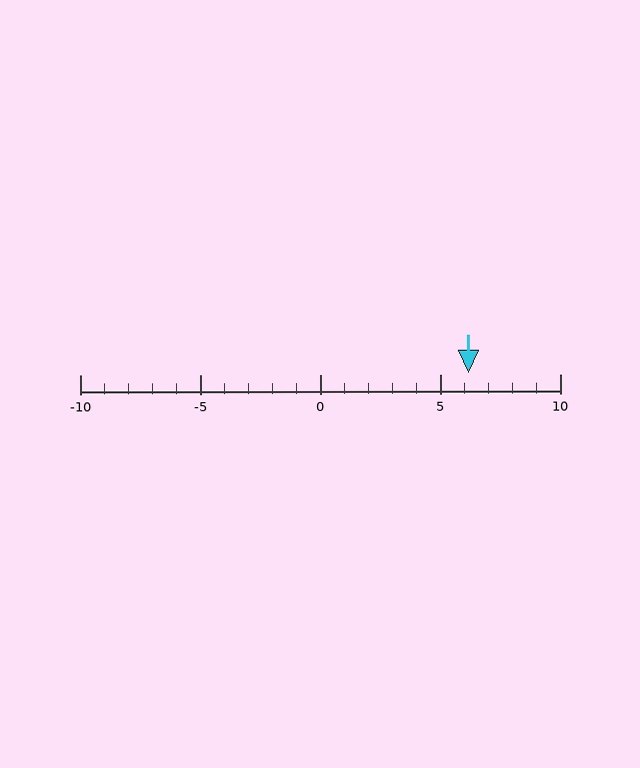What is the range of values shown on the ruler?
The ruler shows values from -10 to 10.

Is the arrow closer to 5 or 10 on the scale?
The arrow is closer to 5.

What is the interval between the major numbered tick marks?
The major tick marks are spaced 5 units apart.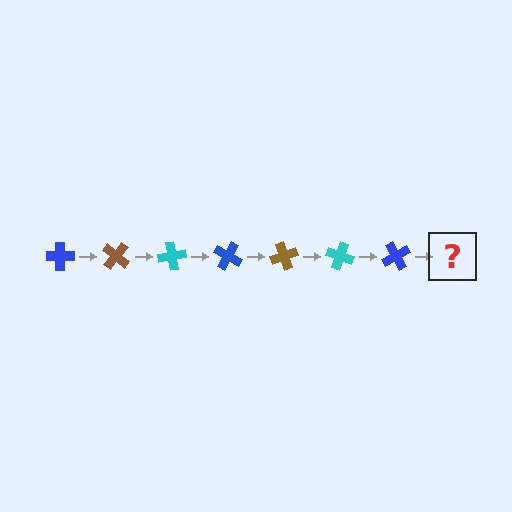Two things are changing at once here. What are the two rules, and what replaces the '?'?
The two rules are that it rotates 40 degrees each step and the color cycles through blue, brown, and cyan. The '?' should be a brown cross, rotated 280 degrees from the start.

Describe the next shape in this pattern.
It should be a brown cross, rotated 280 degrees from the start.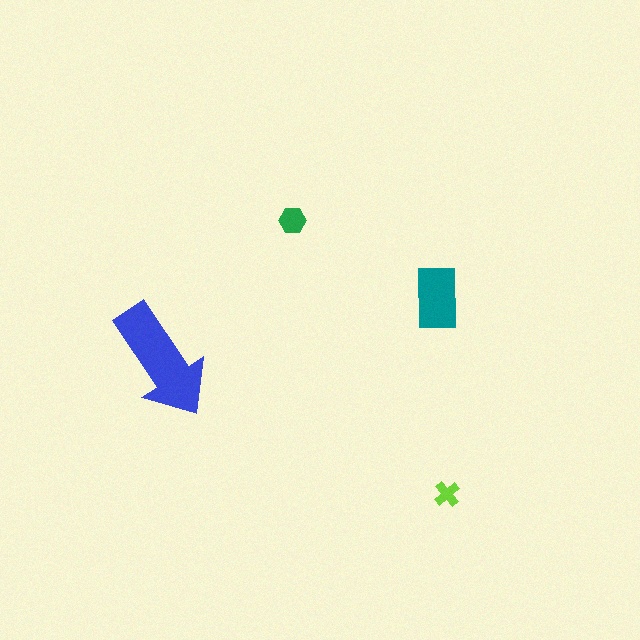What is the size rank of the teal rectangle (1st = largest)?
2nd.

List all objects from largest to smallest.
The blue arrow, the teal rectangle, the green hexagon, the lime cross.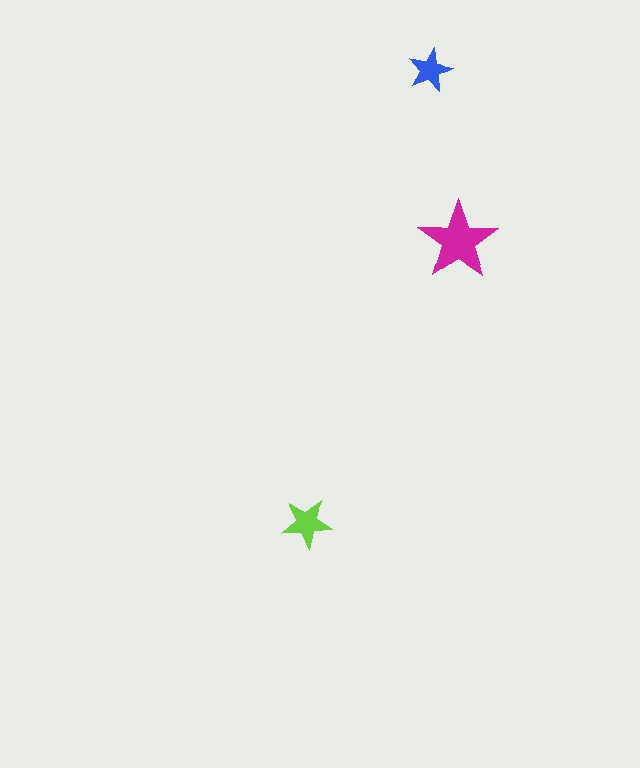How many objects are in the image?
There are 3 objects in the image.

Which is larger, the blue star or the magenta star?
The magenta one.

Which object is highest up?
The blue star is topmost.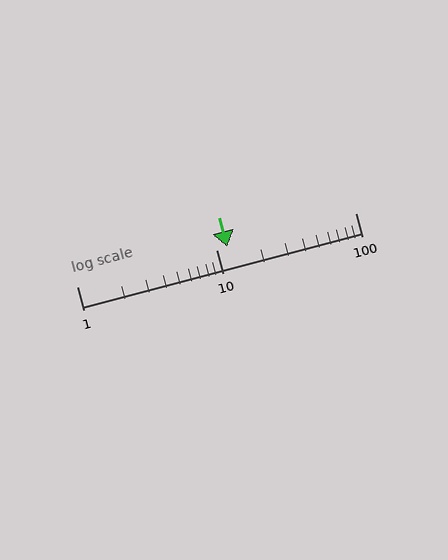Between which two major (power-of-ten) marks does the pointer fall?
The pointer is between 10 and 100.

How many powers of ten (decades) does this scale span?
The scale spans 2 decades, from 1 to 100.